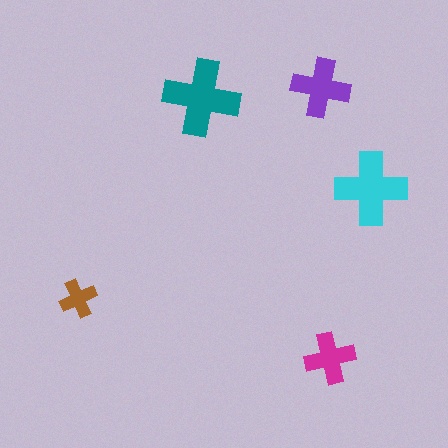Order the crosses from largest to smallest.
the teal one, the cyan one, the purple one, the magenta one, the brown one.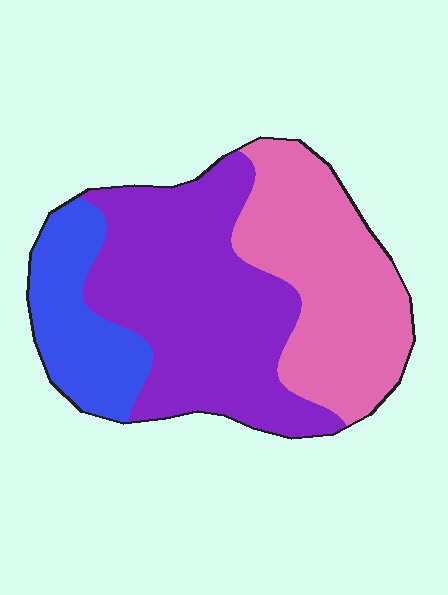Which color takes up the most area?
Purple, at roughly 45%.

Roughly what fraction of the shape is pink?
Pink covers around 35% of the shape.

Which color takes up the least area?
Blue, at roughly 20%.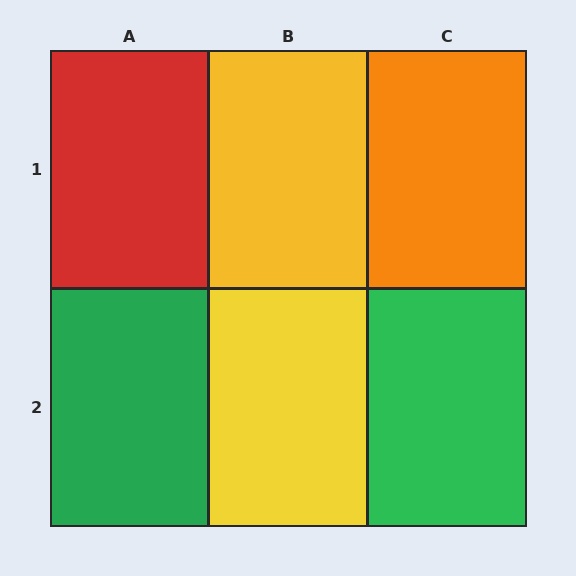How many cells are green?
2 cells are green.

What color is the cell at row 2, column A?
Green.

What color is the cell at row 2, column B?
Yellow.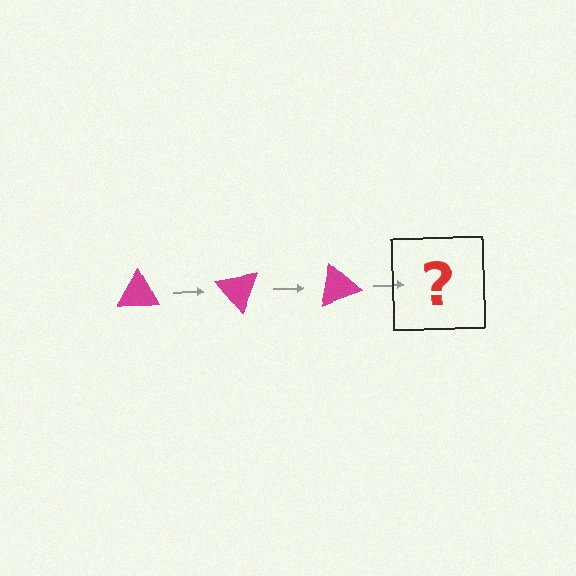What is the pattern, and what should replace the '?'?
The pattern is that the triangle rotates 50 degrees each step. The '?' should be a magenta triangle rotated 150 degrees.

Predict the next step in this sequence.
The next step is a magenta triangle rotated 150 degrees.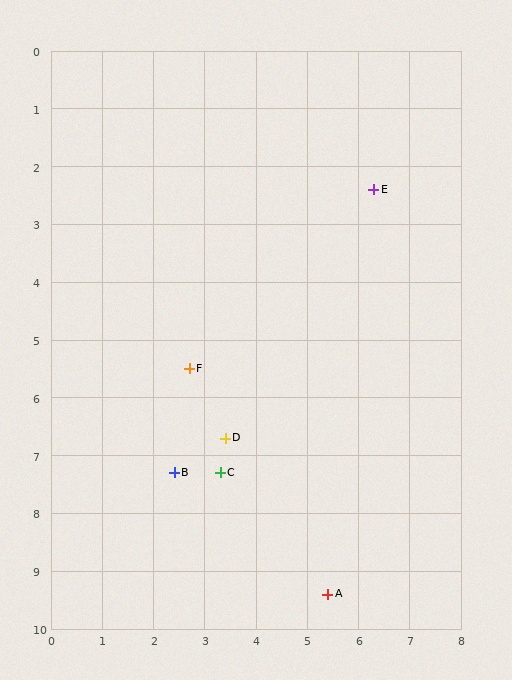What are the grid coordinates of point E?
Point E is at approximately (6.3, 2.4).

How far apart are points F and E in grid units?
Points F and E are about 4.8 grid units apart.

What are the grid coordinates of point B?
Point B is at approximately (2.4, 7.3).